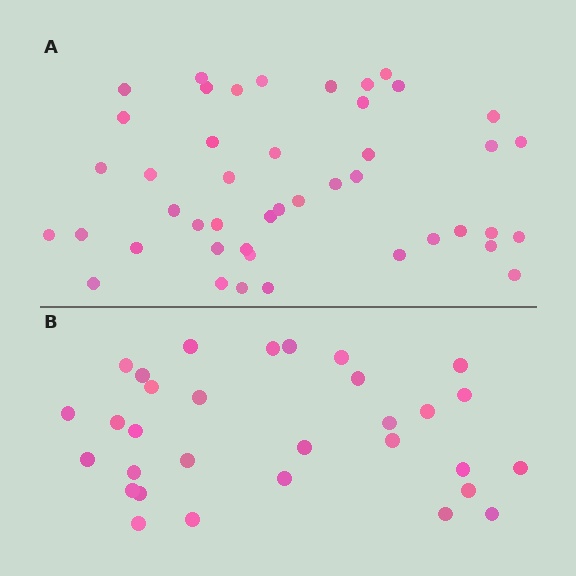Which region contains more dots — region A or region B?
Region A (the top region) has more dots.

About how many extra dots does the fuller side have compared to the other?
Region A has approximately 15 more dots than region B.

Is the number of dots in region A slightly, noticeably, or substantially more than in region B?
Region A has substantially more. The ratio is roughly 1.5 to 1.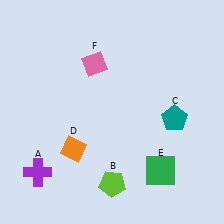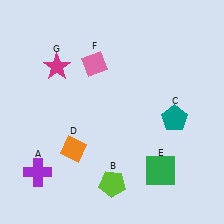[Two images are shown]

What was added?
A magenta star (G) was added in Image 2.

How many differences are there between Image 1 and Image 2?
There is 1 difference between the two images.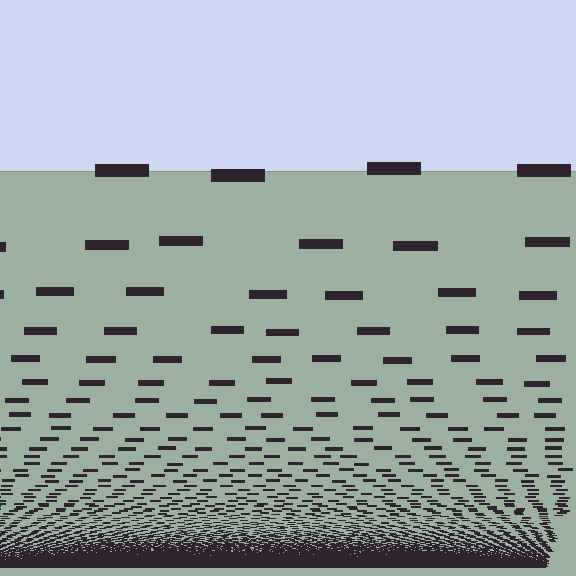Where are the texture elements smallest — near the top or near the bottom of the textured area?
Near the bottom.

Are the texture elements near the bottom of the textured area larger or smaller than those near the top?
Smaller. The gradient is inverted — elements near the bottom are smaller and denser.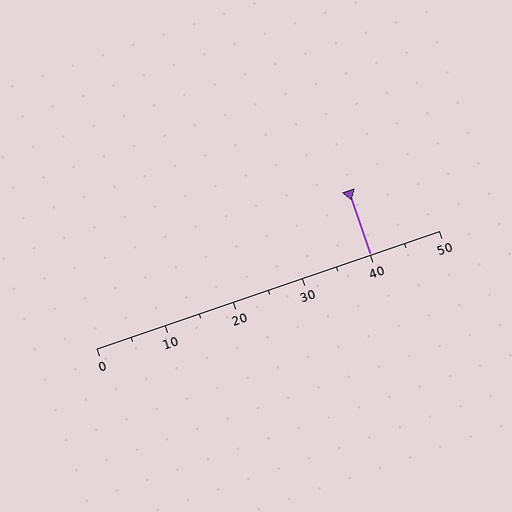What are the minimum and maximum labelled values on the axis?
The axis runs from 0 to 50.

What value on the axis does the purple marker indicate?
The marker indicates approximately 40.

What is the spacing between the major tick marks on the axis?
The major ticks are spaced 10 apart.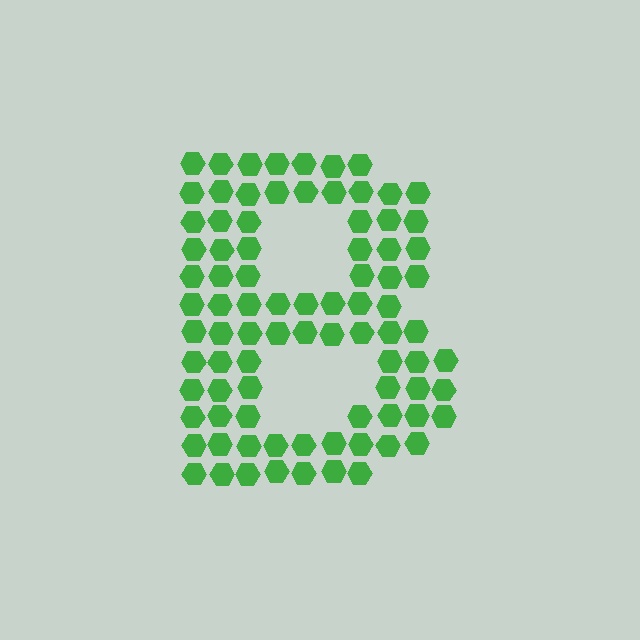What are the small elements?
The small elements are hexagons.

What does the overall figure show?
The overall figure shows the letter B.